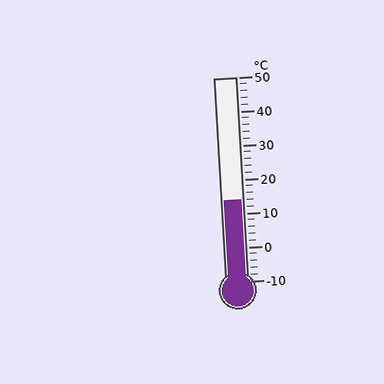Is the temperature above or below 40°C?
The temperature is below 40°C.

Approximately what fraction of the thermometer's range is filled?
The thermometer is filled to approximately 40% of its range.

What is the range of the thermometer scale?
The thermometer scale ranges from -10°C to 50°C.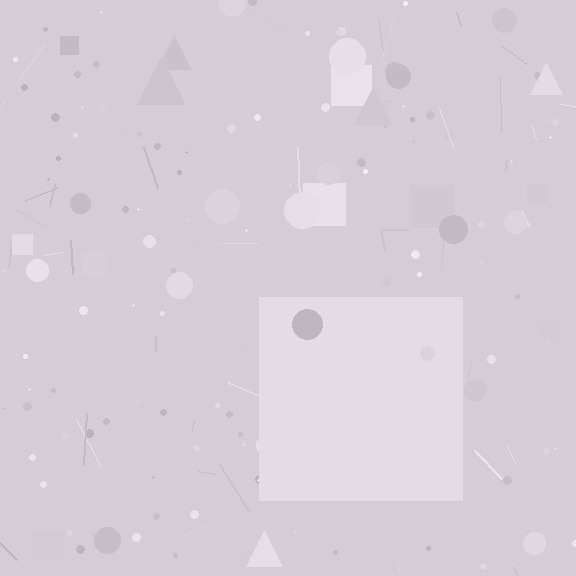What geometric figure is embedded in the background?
A square is embedded in the background.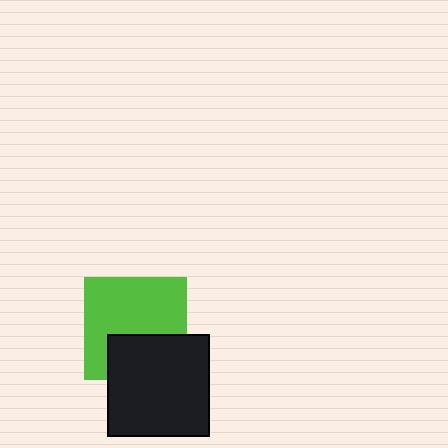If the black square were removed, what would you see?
You would see the complete lime square.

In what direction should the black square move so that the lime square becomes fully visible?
The black square should move down. That is the shortest direction to clear the overlap and leave the lime square fully visible.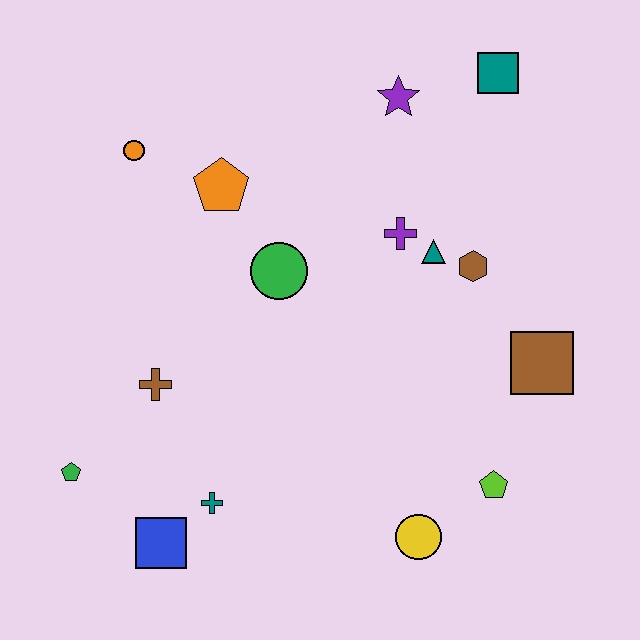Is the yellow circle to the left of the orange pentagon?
No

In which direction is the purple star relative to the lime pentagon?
The purple star is above the lime pentagon.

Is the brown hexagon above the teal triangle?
No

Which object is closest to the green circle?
The orange pentagon is closest to the green circle.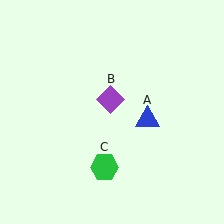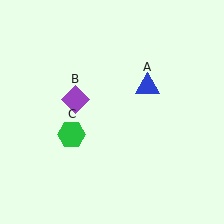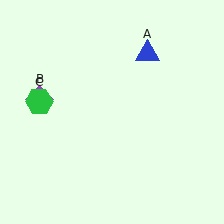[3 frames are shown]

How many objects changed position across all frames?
3 objects changed position: blue triangle (object A), purple diamond (object B), green hexagon (object C).